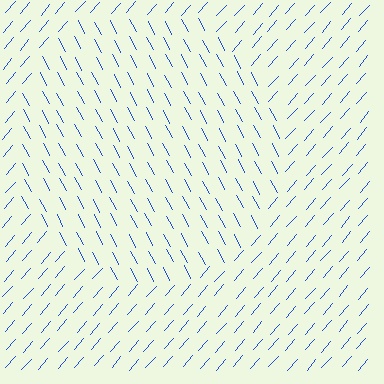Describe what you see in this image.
The image is filled with small blue line segments. A circle region in the image has lines oriented differently from the surrounding lines, creating a visible texture boundary.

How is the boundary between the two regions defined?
The boundary is defined purely by a change in line orientation (approximately 69 degrees difference). All lines are the same color and thickness.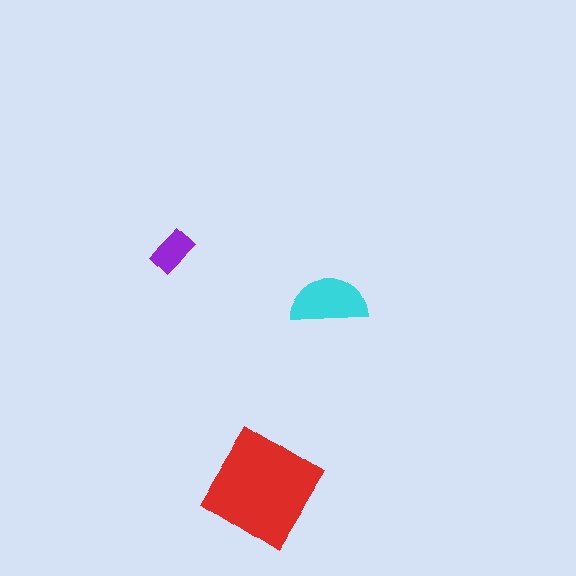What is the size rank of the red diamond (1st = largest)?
1st.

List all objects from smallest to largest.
The purple rectangle, the cyan semicircle, the red diamond.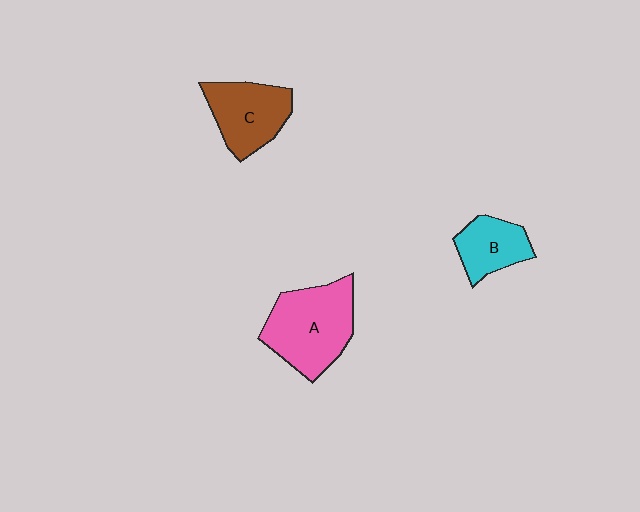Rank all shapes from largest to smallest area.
From largest to smallest: A (pink), C (brown), B (cyan).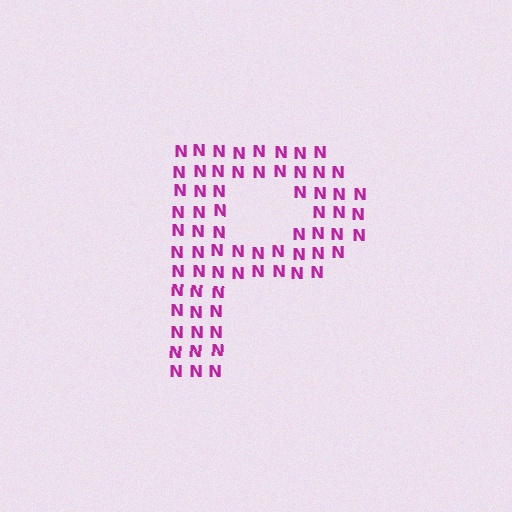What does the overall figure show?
The overall figure shows the letter P.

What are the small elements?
The small elements are letter N's.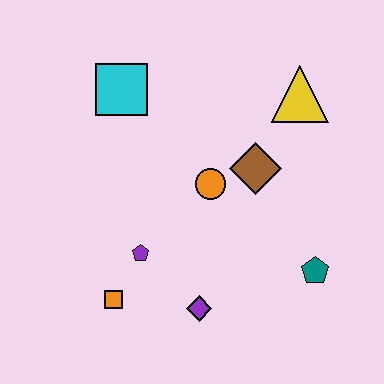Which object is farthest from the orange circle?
The orange square is farthest from the orange circle.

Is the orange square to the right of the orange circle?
No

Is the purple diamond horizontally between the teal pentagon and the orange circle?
No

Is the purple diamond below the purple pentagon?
Yes